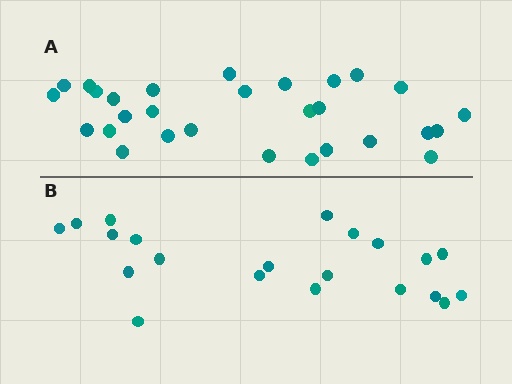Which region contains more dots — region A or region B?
Region A (the top region) has more dots.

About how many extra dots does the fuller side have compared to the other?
Region A has roughly 8 or so more dots than region B.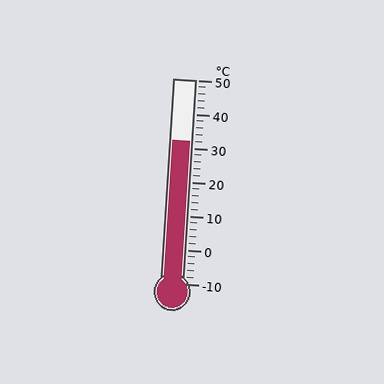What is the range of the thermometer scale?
The thermometer scale ranges from -10°C to 50°C.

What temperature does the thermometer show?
The thermometer shows approximately 32°C.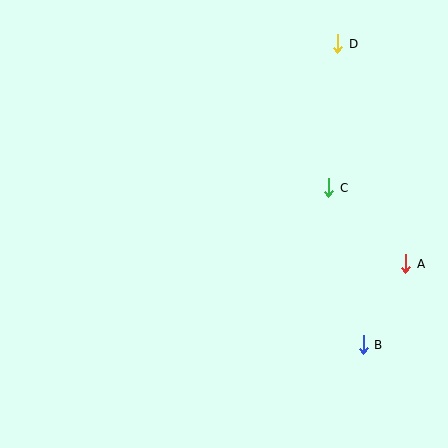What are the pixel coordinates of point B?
Point B is at (363, 345).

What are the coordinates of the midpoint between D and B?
The midpoint between D and B is at (350, 194).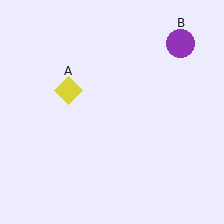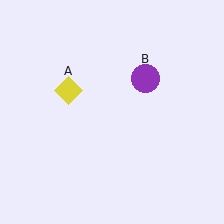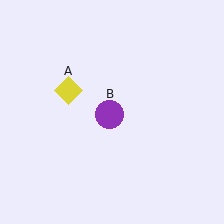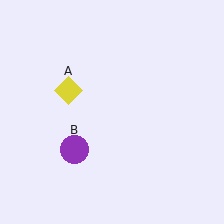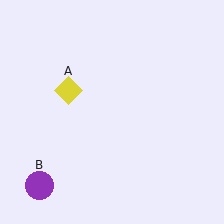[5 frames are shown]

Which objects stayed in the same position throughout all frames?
Yellow diamond (object A) remained stationary.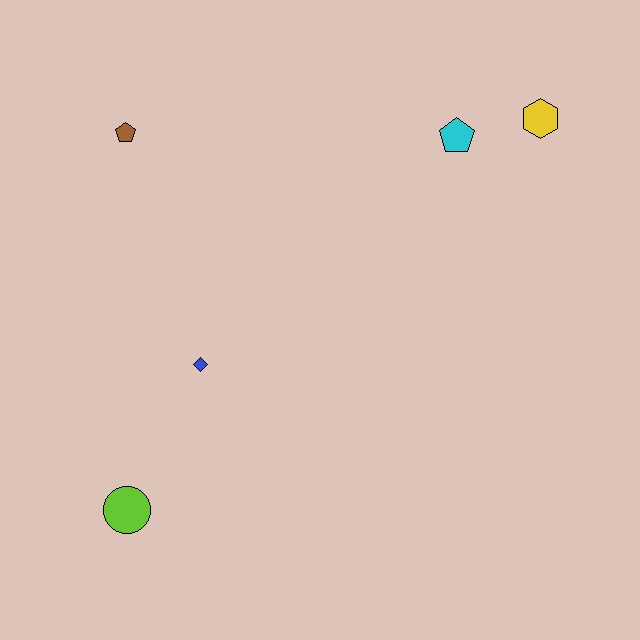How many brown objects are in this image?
There is 1 brown object.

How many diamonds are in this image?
There is 1 diamond.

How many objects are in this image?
There are 5 objects.